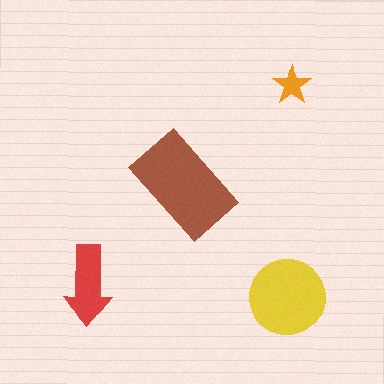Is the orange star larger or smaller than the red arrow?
Smaller.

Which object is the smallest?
The orange star.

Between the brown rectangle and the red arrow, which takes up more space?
The brown rectangle.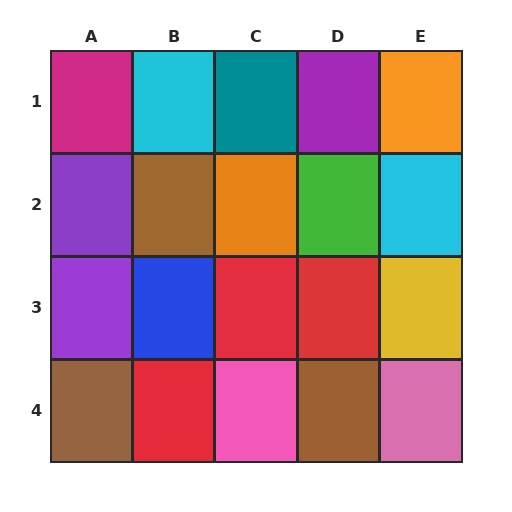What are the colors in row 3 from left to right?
Purple, blue, red, red, yellow.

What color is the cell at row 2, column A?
Purple.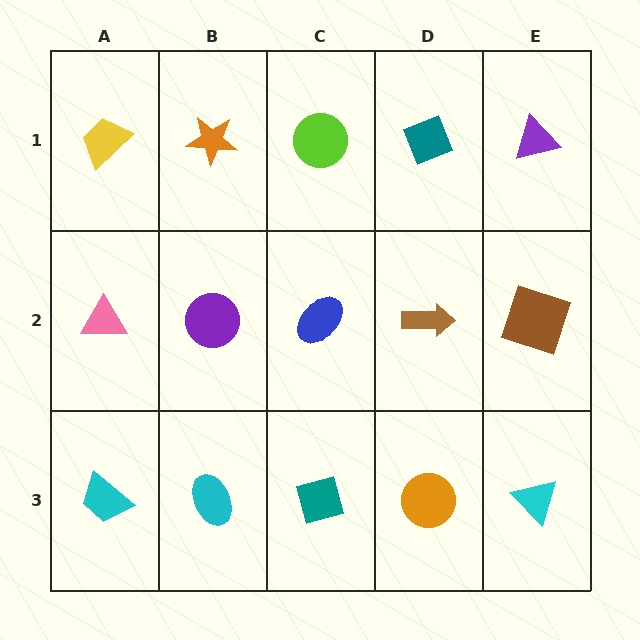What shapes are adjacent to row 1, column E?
A brown square (row 2, column E), a teal diamond (row 1, column D).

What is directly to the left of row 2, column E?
A brown arrow.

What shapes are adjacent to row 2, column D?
A teal diamond (row 1, column D), an orange circle (row 3, column D), a blue ellipse (row 2, column C), a brown square (row 2, column E).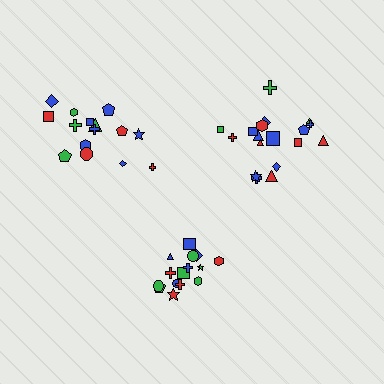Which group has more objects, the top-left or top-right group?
The top-right group.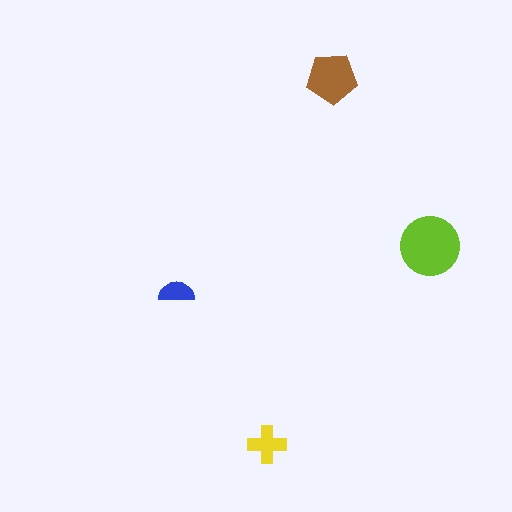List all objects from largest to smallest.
The lime circle, the brown pentagon, the yellow cross, the blue semicircle.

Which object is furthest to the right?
The lime circle is rightmost.